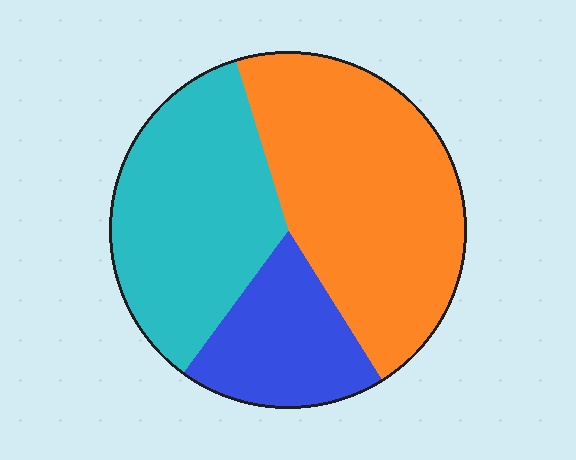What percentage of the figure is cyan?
Cyan covers about 35% of the figure.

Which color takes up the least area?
Blue, at roughly 20%.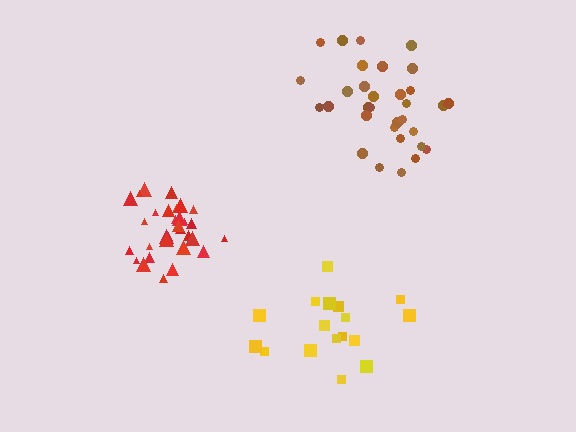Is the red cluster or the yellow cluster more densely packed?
Red.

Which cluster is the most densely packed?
Red.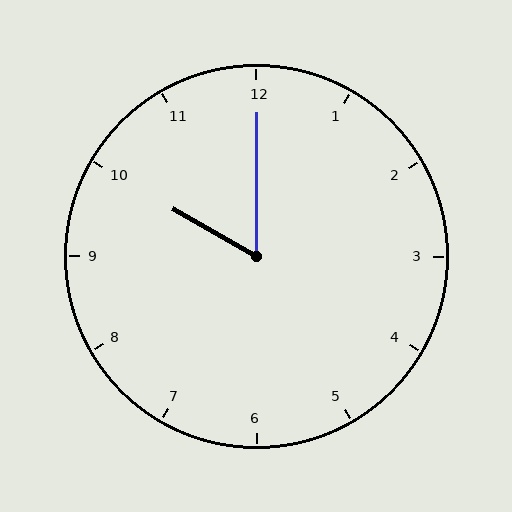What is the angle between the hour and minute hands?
Approximately 60 degrees.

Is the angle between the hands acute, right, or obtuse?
It is acute.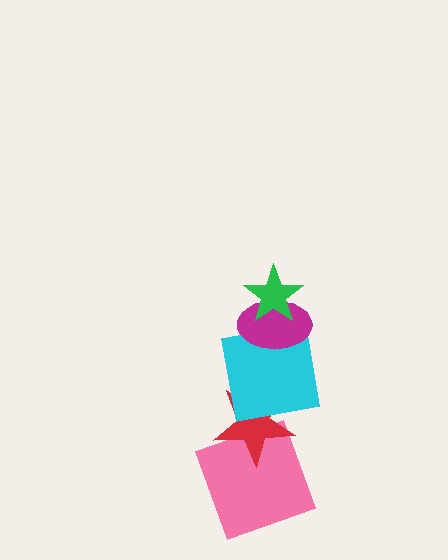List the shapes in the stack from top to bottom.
From top to bottom: the green star, the magenta ellipse, the cyan square, the red star, the pink square.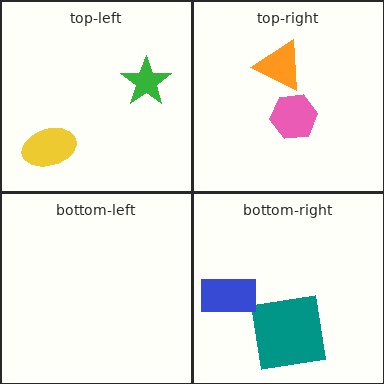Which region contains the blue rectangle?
The bottom-right region.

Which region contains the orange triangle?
The top-right region.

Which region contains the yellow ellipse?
The top-left region.